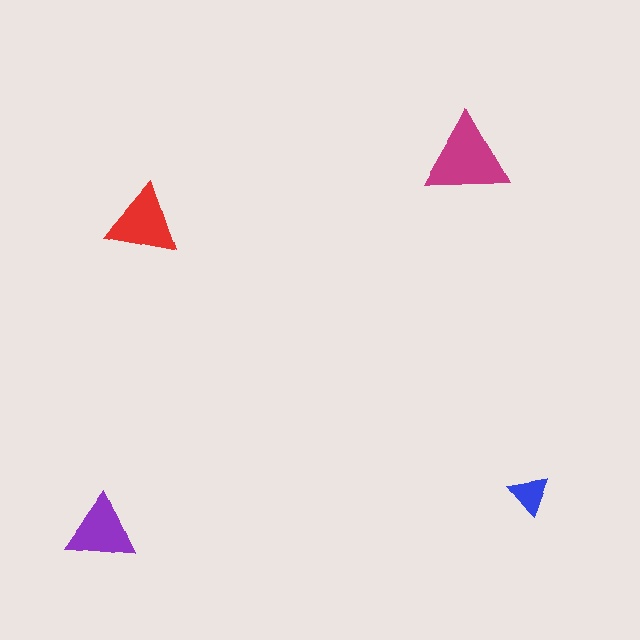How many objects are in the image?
There are 4 objects in the image.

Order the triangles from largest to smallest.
the magenta one, the red one, the purple one, the blue one.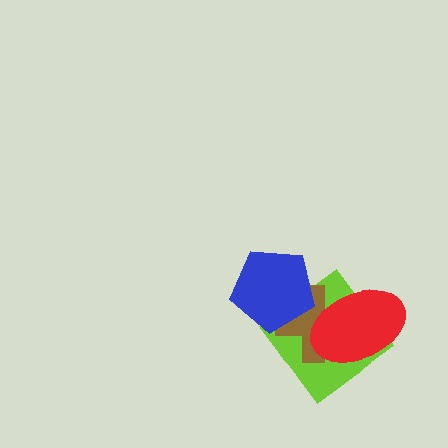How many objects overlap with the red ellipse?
2 objects overlap with the red ellipse.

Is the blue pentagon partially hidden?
No, no other shape covers it.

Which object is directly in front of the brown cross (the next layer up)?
The red ellipse is directly in front of the brown cross.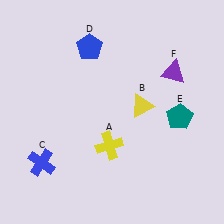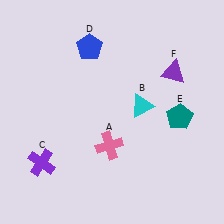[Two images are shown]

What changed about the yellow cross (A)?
In Image 1, A is yellow. In Image 2, it changed to pink.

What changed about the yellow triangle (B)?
In Image 1, B is yellow. In Image 2, it changed to cyan.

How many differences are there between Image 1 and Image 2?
There are 3 differences between the two images.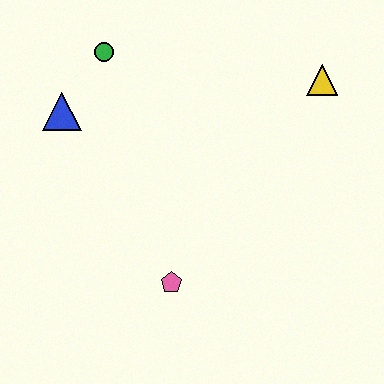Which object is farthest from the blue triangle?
The yellow triangle is farthest from the blue triangle.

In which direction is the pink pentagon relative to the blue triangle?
The pink pentagon is below the blue triangle.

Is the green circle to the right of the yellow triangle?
No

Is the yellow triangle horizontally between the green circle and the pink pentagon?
No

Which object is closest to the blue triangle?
The green circle is closest to the blue triangle.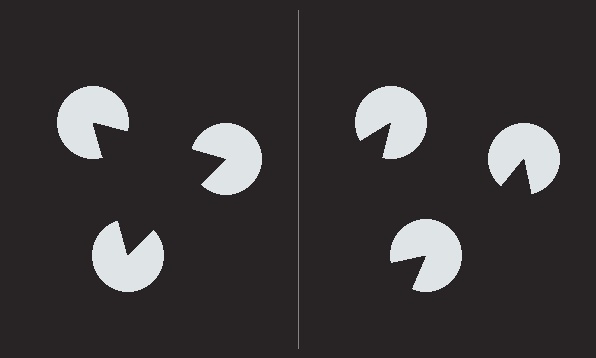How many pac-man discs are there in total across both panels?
6 — 3 on each side.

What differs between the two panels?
The pac-man discs are positioned identically on both sides; only the wedge orientations differ. On the left they align to a triangle; on the right they are misaligned.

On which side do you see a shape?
An illusory triangle appears on the left side. On the right side the wedge cuts are rotated, so no coherent shape forms.